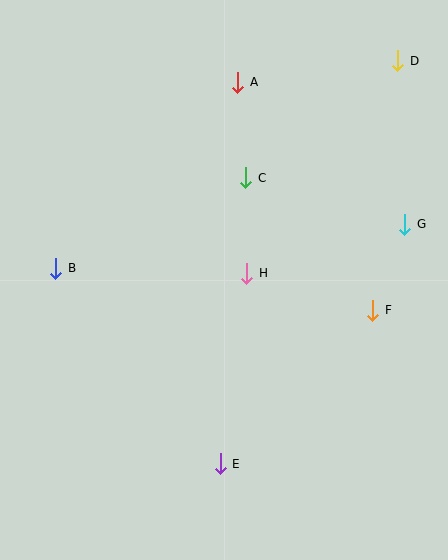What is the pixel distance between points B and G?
The distance between B and G is 352 pixels.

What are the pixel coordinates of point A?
Point A is at (238, 82).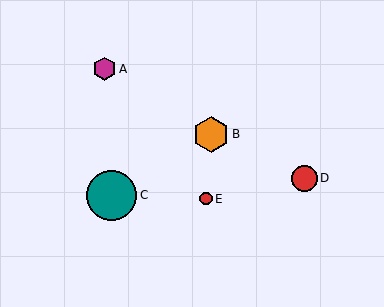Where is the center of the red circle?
The center of the red circle is at (305, 178).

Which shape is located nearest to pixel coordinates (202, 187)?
The red circle (labeled E) at (206, 199) is nearest to that location.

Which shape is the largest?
The teal circle (labeled C) is the largest.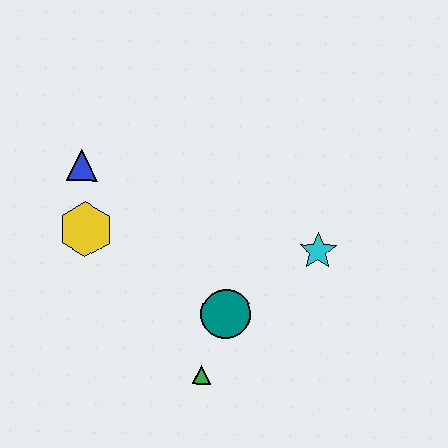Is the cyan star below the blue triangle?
Yes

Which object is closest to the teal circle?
The green triangle is closest to the teal circle.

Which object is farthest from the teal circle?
The blue triangle is farthest from the teal circle.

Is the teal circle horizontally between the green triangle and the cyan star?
Yes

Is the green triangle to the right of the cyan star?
No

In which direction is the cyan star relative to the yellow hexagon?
The cyan star is to the right of the yellow hexagon.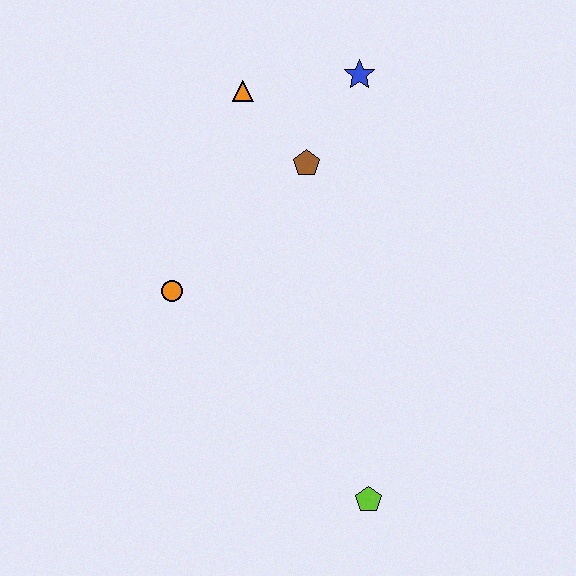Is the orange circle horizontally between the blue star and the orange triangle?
No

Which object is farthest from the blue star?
The lime pentagon is farthest from the blue star.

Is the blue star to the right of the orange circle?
Yes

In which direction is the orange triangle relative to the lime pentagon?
The orange triangle is above the lime pentagon.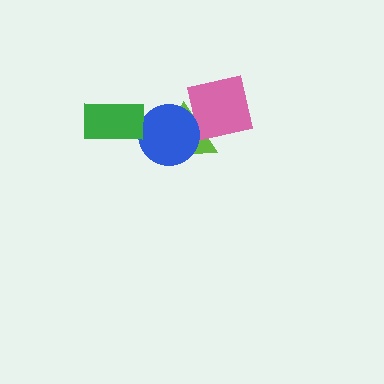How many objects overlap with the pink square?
2 objects overlap with the pink square.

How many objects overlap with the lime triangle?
2 objects overlap with the lime triangle.